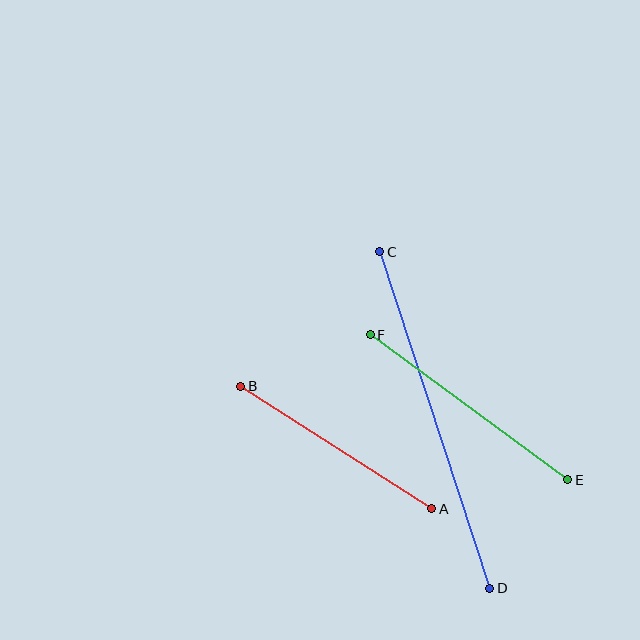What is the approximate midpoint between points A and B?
The midpoint is at approximately (336, 447) pixels.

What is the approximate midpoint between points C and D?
The midpoint is at approximately (435, 420) pixels.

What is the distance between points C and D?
The distance is approximately 354 pixels.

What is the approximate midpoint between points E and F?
The midpoint is at approximately (469, 407) pixels.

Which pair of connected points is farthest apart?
Points C and D are farthest apart.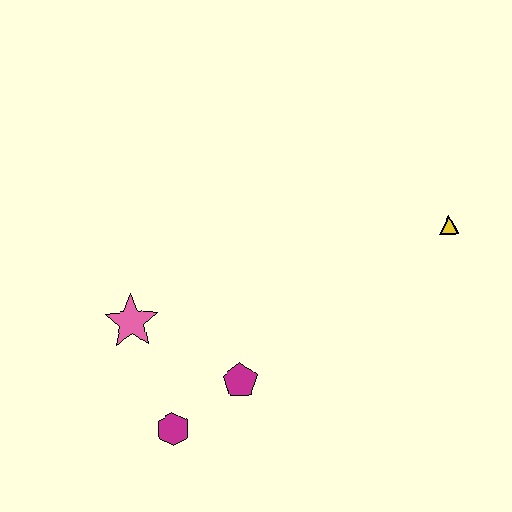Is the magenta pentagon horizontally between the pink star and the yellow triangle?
Yes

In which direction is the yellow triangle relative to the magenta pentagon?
The yellow triangle is to the right of the magenta pentagon.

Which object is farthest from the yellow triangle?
The magenta hexagon is farthest from the yellow triangle.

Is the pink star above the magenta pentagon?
Yes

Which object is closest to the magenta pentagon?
The magenta hexagon is closest to the magenta pentagon.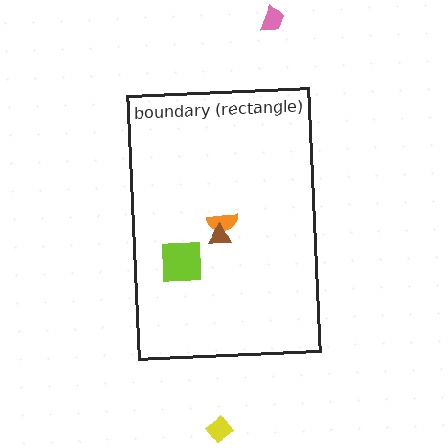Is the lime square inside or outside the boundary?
Inside.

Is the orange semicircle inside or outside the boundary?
Inside.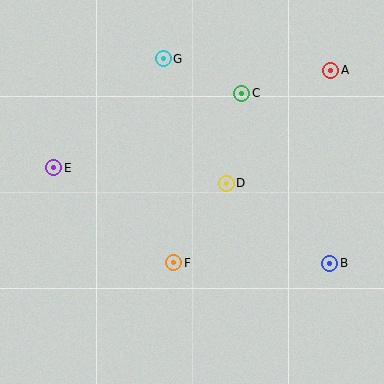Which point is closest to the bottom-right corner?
Point B is closest to the bottom-right corner.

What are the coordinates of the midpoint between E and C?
The midpoint between E and C is at (148, 130).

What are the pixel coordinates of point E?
Point E is at (54, 168).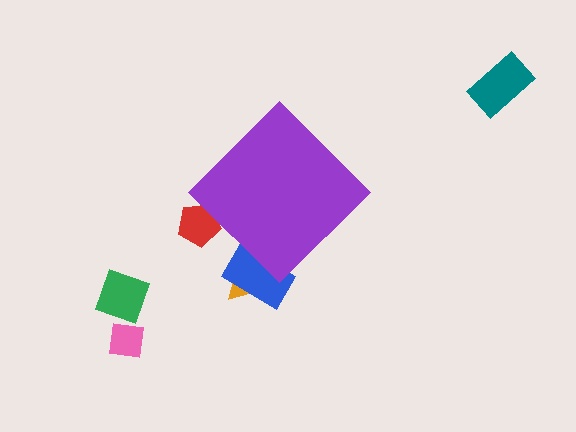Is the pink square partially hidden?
No, the pink square is fully visible.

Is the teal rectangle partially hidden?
No, the teal rectangle is fully visible.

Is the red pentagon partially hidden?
Yes, the red pentagon is partially hidden behind the purple diamond.